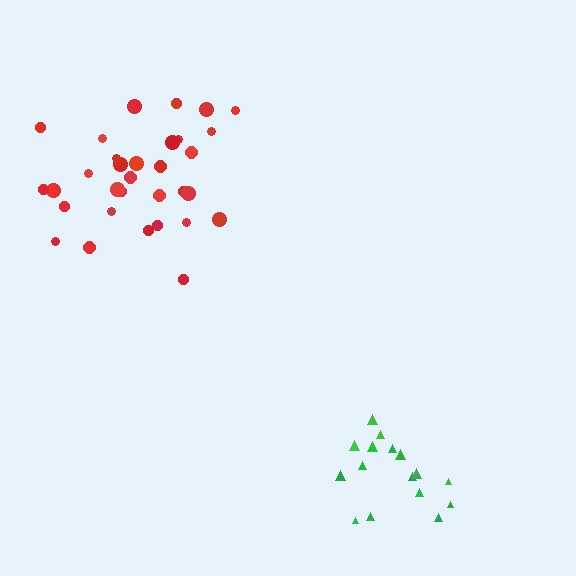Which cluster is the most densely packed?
Red.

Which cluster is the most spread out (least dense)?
Green.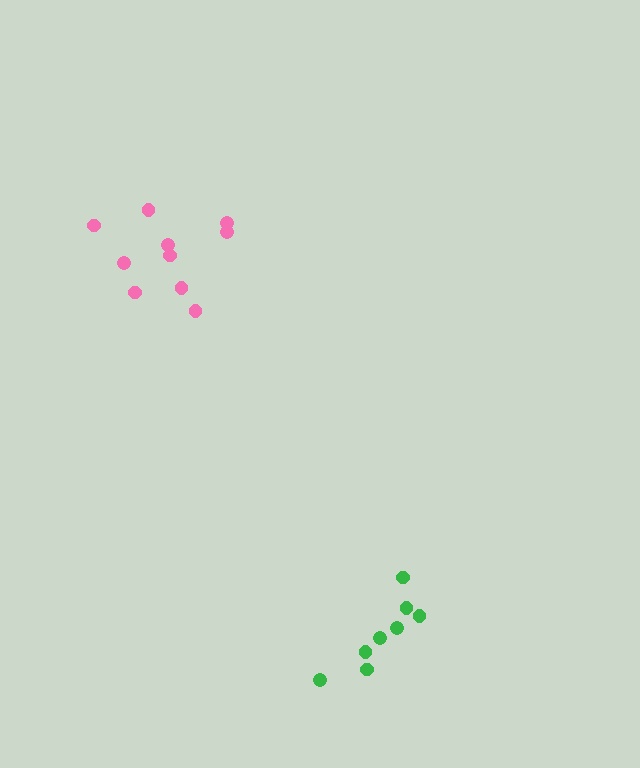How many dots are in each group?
Group 1: 10 dots, Group 2: 8 dots (18 total).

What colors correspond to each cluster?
The clusters are colored: pink, green.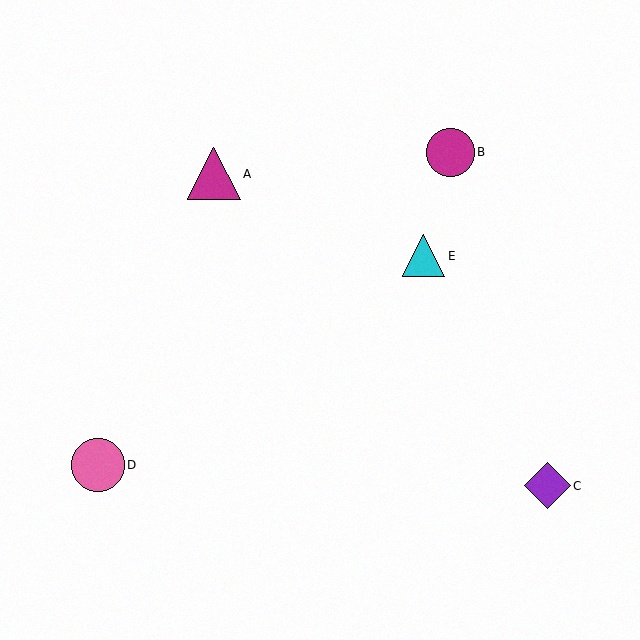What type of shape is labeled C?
Shape C is a purple diamond.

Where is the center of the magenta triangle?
The center of the magenta triangle is at (214, 174).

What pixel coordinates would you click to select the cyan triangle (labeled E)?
Click at (423, 256) to select the cyan triangle E.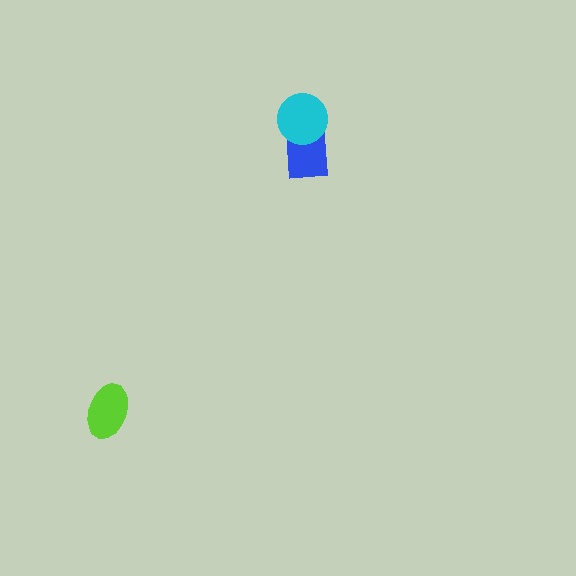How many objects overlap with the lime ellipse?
0 objects overlap with the lime ellipse.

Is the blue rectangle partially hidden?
Yes, it is partially covered by another shape.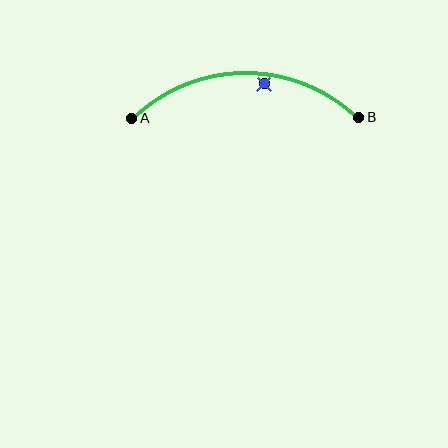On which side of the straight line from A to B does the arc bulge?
The arc bulges above the straight line connecting A and B.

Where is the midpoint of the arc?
The arc midpoint is the point on the curve farthest from the straight line joining A and B. It sits above that line.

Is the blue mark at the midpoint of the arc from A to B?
No — the blue mark does not lie on the arc at all. It sits slightly inside the curve.